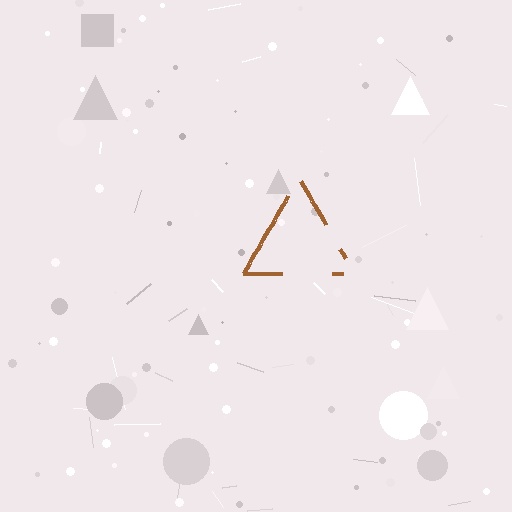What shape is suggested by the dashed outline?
The dashed outline suggests a triangle.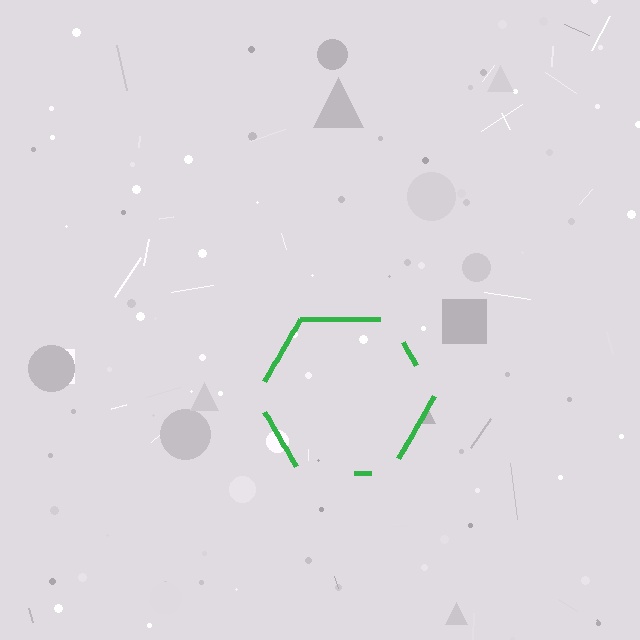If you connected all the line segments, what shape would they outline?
They would outline a hexagon.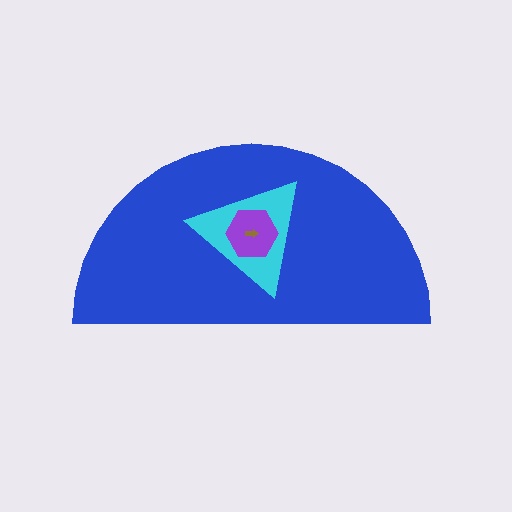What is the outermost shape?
The blue semicircle.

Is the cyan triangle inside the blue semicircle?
Yes.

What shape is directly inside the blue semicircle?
The cyan triangle.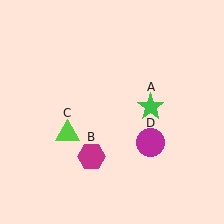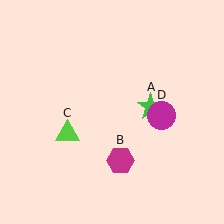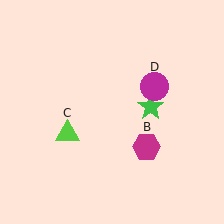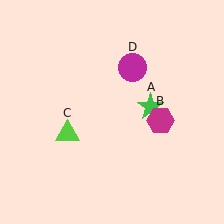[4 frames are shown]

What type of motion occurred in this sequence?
The magenta hexagon (object B), magenta circle (object D) rotated counterclockwise around the center of the scene.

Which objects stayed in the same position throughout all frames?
Green star (object A) and lime triangle (object C) remained stationary.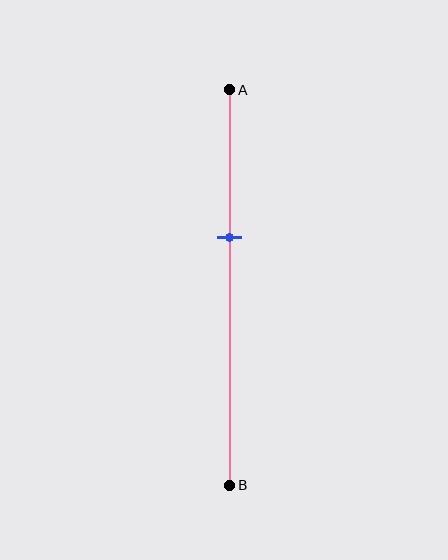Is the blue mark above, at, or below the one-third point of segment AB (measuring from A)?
The blue mark is below the one-third point of segment AB.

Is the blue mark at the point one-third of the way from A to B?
No, the mark is at about 35% from A, not at the 33% one-third point.